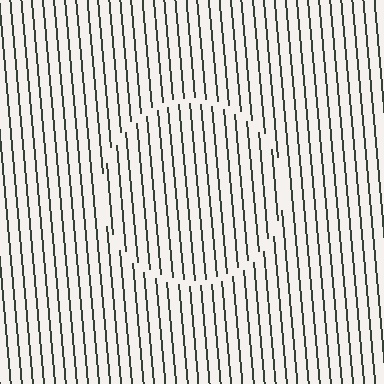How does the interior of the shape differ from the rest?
The interior of the shape contains the same grating, shifted by half a period — the contour is defined by the phase discontinuity where line-ends from the inner and outer gratings abut.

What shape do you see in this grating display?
An illusory circle. The interior of the shape contains the same grating, shifted by half a period — the contour is defined by the phase discontinuity where line-ends from the inner and outer gratings abut.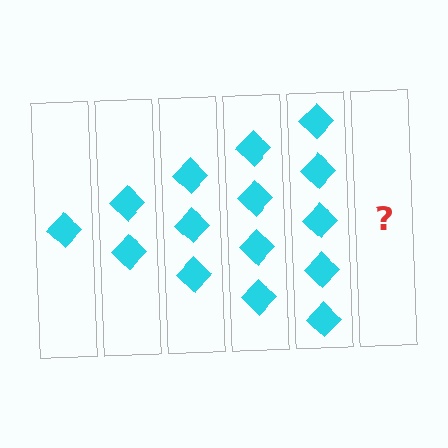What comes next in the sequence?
The next element should be 6 diamonds.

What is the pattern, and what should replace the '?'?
The pattern is that each step adds one more diamond. The '?' should be 6 diamonds.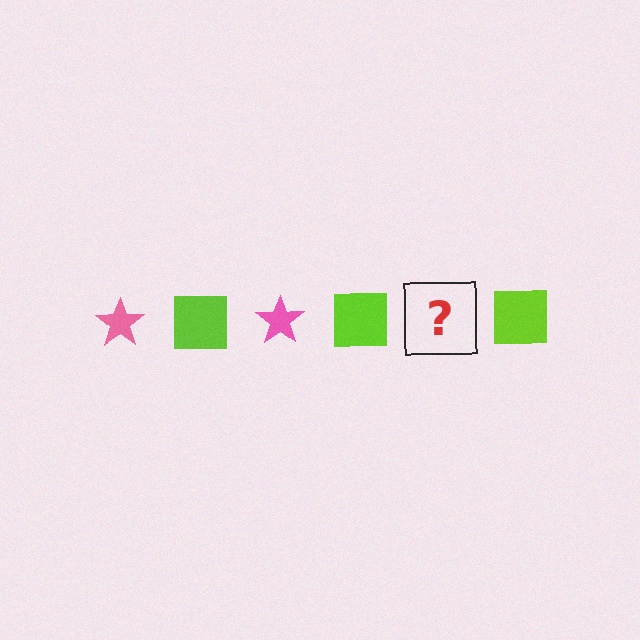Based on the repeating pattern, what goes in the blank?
The blank should be a pink star.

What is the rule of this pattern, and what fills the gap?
The rule is that the pattern alternates between pink star and lime square. The gap should be filled with a pink star.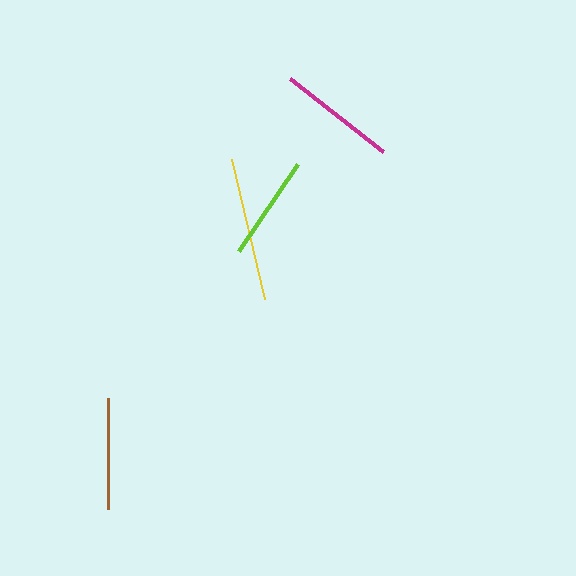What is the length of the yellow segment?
The yellow segment is approximately 144 pixels long.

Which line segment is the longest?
The yellow line is the longest at approximately 144 pixels.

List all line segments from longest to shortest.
From longest to shortest: yellow, magenta, brown, lime.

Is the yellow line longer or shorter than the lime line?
The yellow line is longer than the lime line.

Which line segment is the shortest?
The lime line is the shortest at approximately 105 pixels.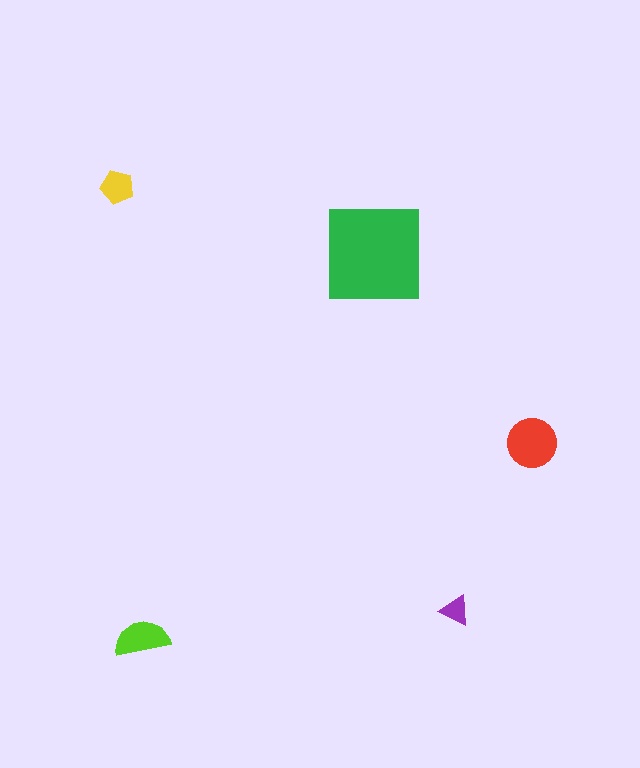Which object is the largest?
The green square.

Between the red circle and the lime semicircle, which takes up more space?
The red circle.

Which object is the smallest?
The purple triangle.